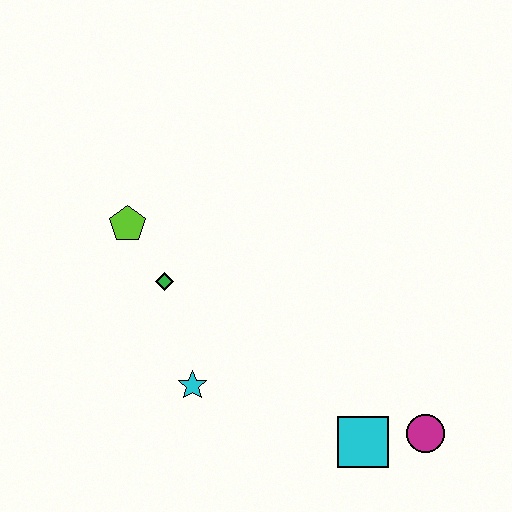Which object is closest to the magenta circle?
The cyan square is closest to the magenta circle.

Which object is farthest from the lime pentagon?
The magenta circle is farthest from the lime pentagon.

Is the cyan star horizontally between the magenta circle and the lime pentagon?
Yes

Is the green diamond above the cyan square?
Yes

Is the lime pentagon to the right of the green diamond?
No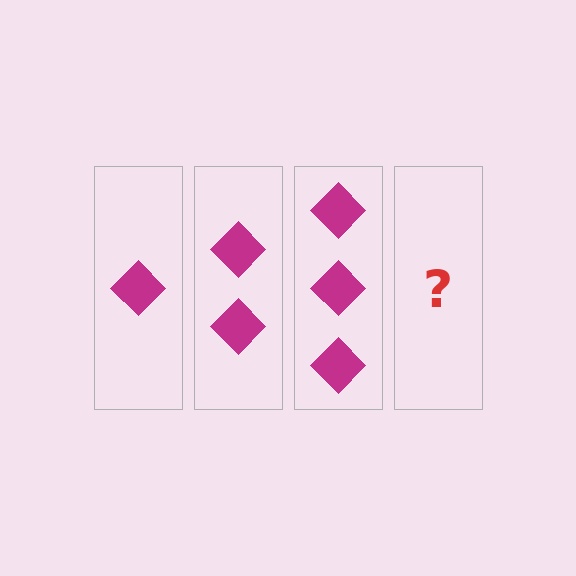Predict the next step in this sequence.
The next step is 4 diamonds.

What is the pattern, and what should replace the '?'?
The pattern is that each step adds one more diamond. The '?' should be 4 diamonds.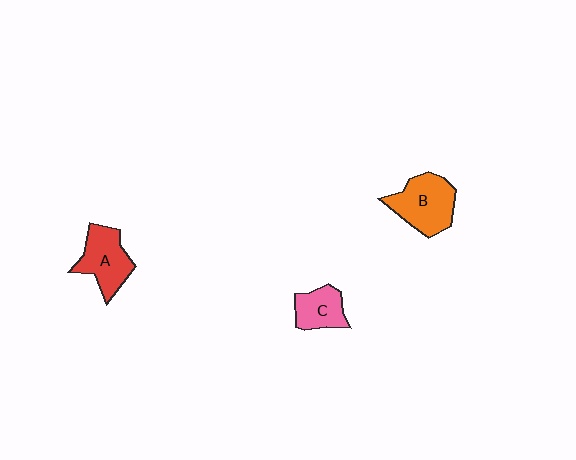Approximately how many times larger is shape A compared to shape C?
Approximately 1.4 times.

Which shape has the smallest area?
Shape C (pink).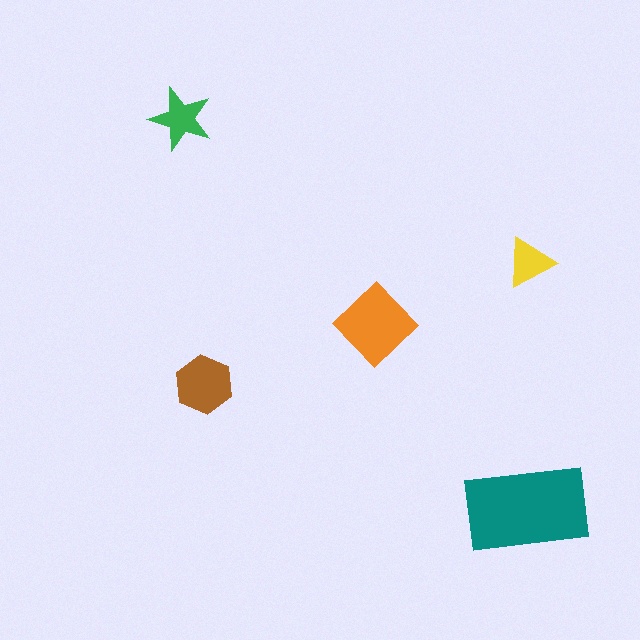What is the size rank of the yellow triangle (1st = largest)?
5th.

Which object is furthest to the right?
The yellow triangle is rightmost.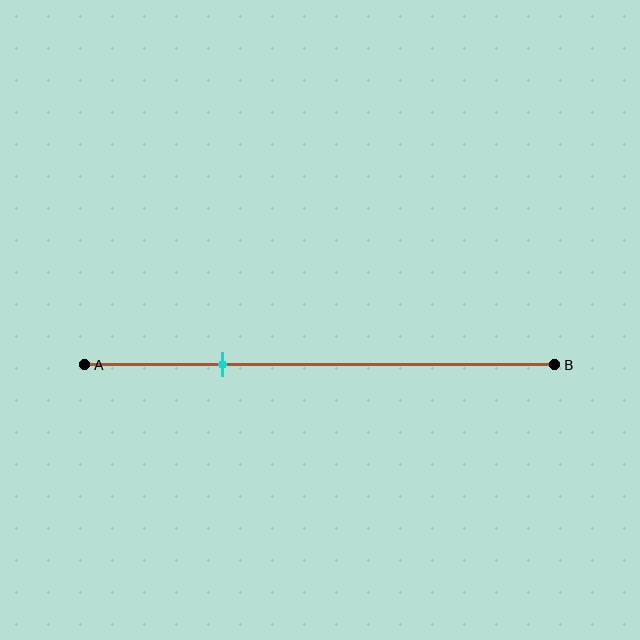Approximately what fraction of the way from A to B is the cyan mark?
The cyan mark is approximately 30% of the way from A to B.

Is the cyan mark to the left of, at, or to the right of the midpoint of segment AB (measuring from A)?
The cyan mark is to the left of the midpoint of segment AB.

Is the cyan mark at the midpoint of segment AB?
No, the mark is at about 30% from A, not at the 50% midpoint.